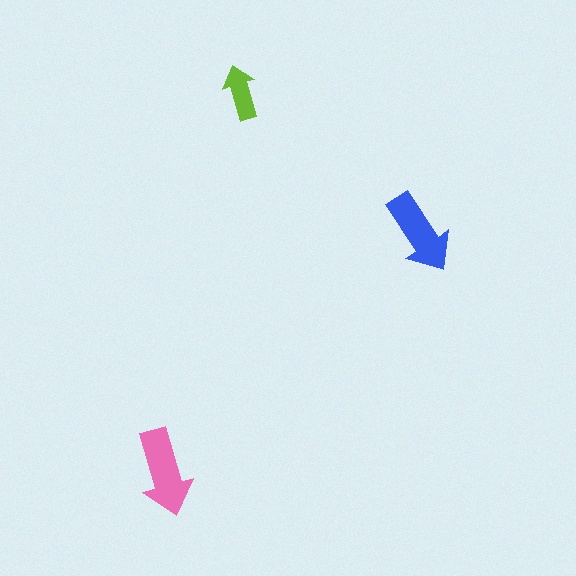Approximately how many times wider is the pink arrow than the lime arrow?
About 1.5 times wider.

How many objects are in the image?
There are 3 objects in the image.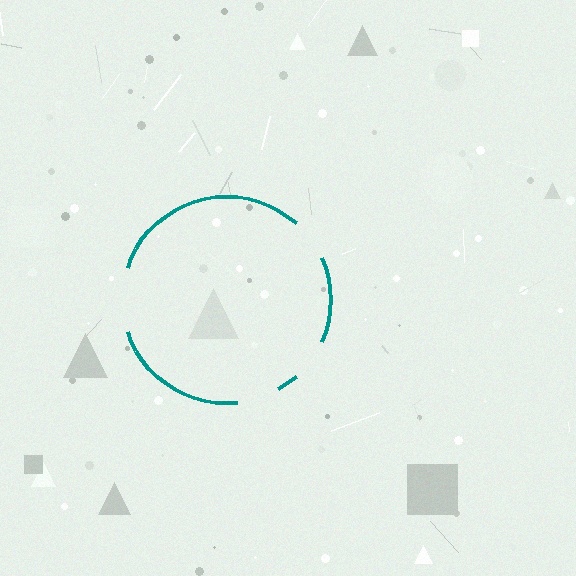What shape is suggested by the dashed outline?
The dashed outline suggests a circle.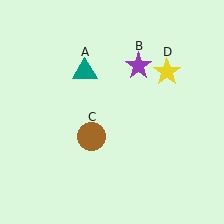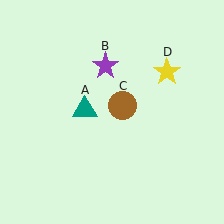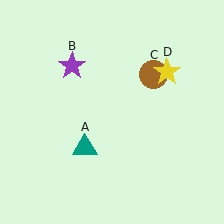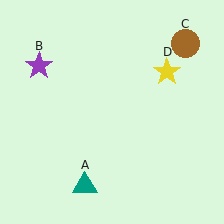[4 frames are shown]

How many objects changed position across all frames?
3 objects changed position: teal triangle (object A), purple star (object B), brown circle (object C).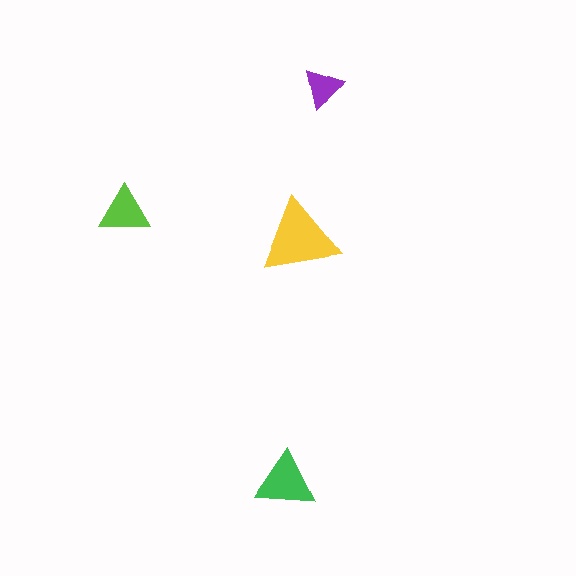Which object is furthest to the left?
The lime triangle is leftmost.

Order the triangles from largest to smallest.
the yellow one, the green one, the lime one, the purple one.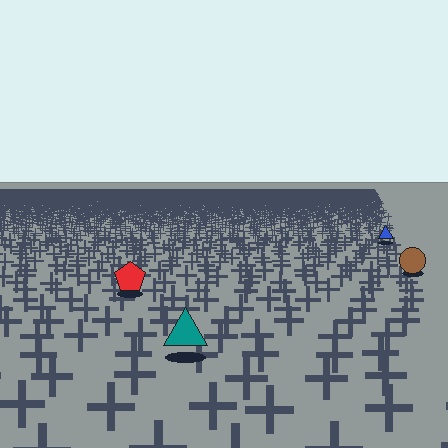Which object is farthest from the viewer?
The blue triangle is farthest from the viewer. It appears smaller and the ground texture around it is denser.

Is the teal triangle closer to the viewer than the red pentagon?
Yes. The teal triangle is closer — you can tell from the texture gradient: the ground texture is coarser near it.